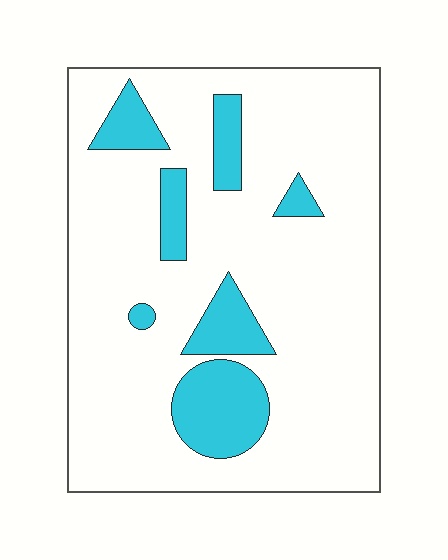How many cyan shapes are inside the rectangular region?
7.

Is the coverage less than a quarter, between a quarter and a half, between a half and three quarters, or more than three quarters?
Less than a quarter.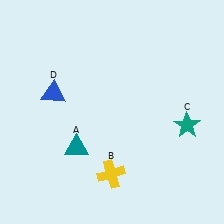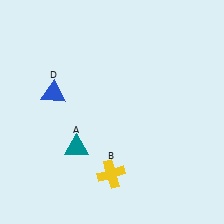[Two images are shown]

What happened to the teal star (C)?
The teal star (C) was removed in Image 2. It was in the bottom-right area of Image 1.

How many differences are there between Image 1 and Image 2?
There is 1 difference between the two images.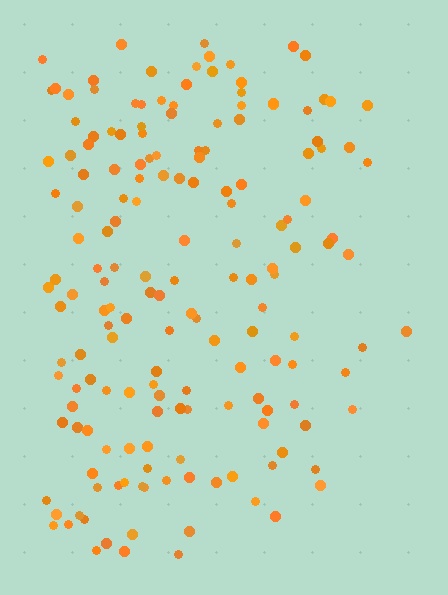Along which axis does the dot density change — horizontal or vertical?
Horizontal.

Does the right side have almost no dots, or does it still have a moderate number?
Still a moderate number, just noticeably fewer than the left.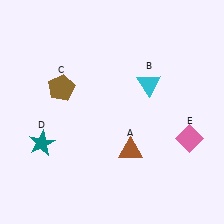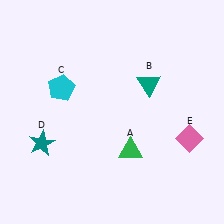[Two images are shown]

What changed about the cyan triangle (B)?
In Image 1, B is cyan. In Image 2, it changed to teal.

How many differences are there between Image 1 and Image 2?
There are 3 differences between the two images.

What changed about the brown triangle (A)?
In Image 1, A is brown. In Image 2, it changed to green.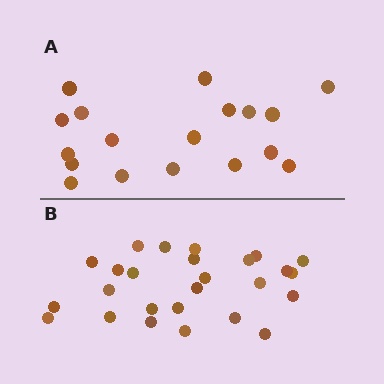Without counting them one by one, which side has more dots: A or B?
Region B (the bottom region) has more dots.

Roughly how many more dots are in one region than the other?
Region B has roughly 8 or so more dots than region A.